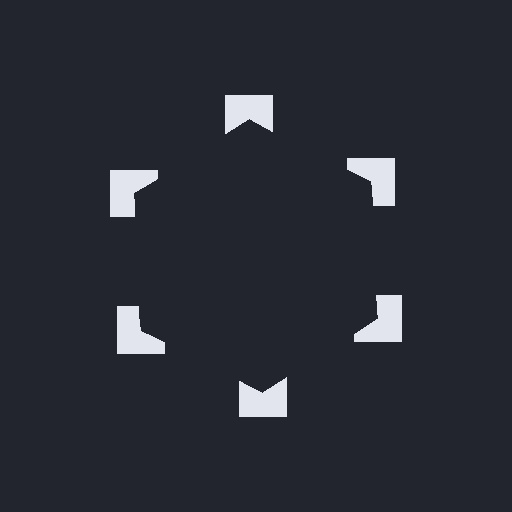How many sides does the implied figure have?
6 sides.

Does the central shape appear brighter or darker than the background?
It typically appears slightly darker than the background, even though no actual brightness change is drawn.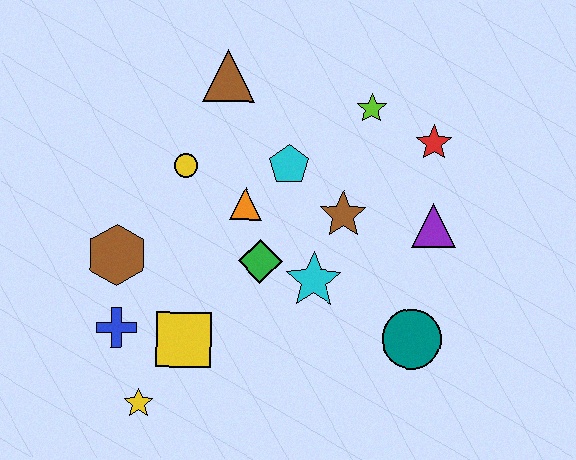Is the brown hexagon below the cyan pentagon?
Yes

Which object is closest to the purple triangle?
The red star is closest to the purple triangle.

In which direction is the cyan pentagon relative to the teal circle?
The cyan pentagon is above the teal circle.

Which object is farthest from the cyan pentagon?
The yellow star is farthest from the cyan pentagon.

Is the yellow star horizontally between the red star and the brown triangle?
No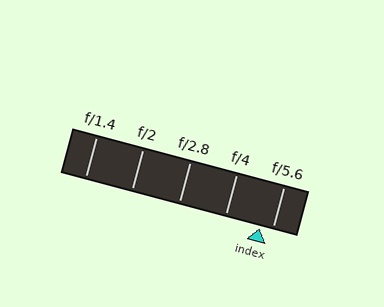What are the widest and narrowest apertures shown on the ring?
The widest aperture shown is f/1.4 and the narrowest is f/5.6.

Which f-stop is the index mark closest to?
The index mark is closest to f/5.6.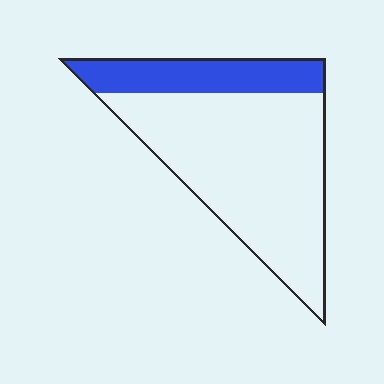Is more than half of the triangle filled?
No.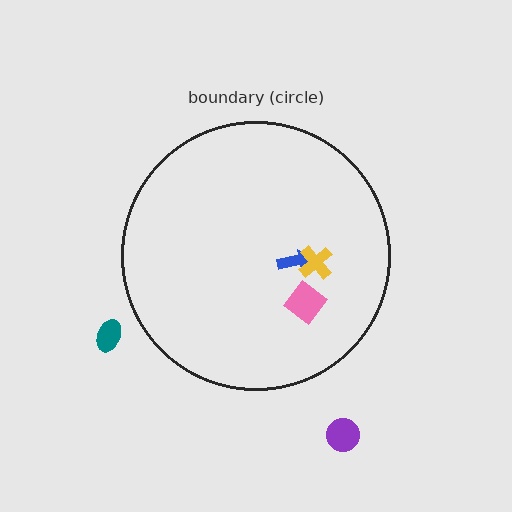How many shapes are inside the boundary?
3 inside, 2 outside.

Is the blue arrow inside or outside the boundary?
Inside.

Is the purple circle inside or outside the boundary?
Outside.